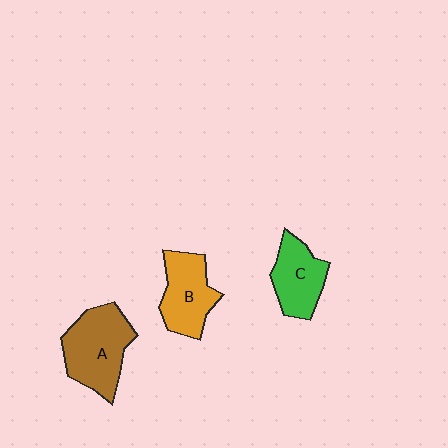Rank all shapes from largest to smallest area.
From largest to smallest: A (brown), B (orange), C (green).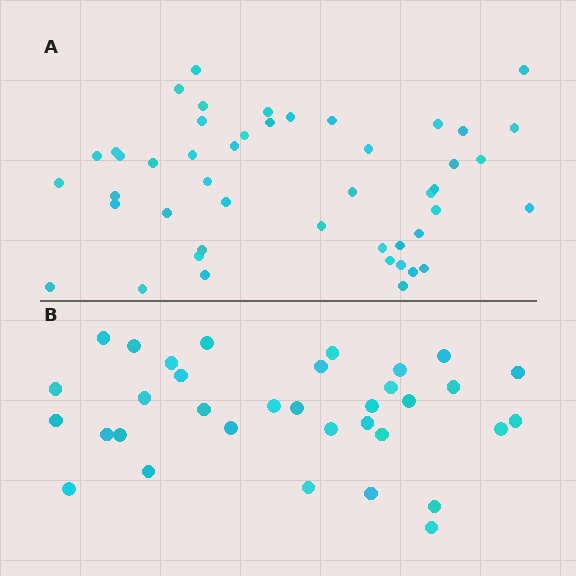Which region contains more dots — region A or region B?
Region A (the top region) has more dots.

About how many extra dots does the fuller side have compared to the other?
Region A has approximately 15 more dots than region B.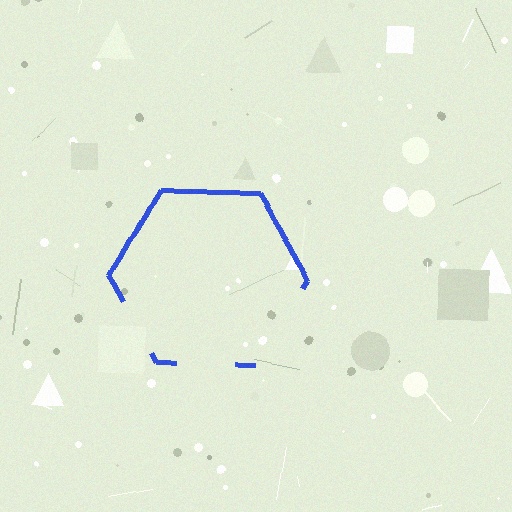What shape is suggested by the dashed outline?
The dashed outline suggests a hexagon.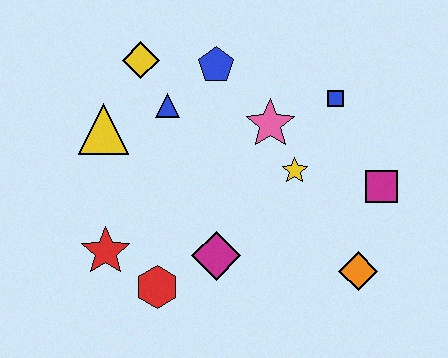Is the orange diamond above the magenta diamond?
No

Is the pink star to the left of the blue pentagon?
No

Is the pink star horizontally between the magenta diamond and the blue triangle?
No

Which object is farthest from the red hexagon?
The blue square is farthest from the red hexagon.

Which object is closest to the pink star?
The yellow star is closest to the pink star.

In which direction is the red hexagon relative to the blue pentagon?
The red hexagon is below the blue pentagon.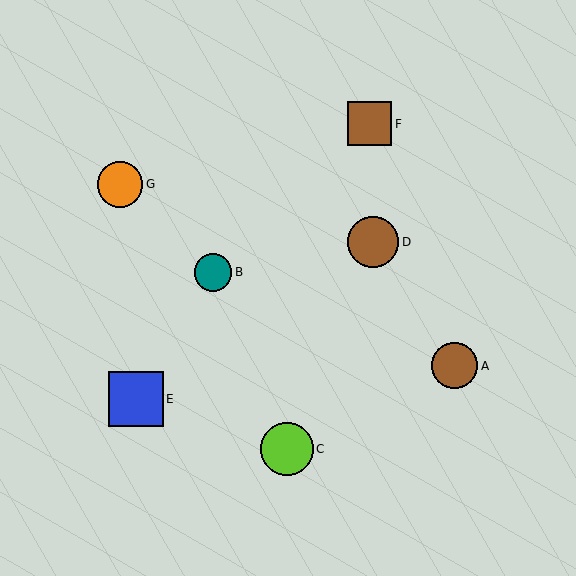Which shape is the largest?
The blue square (labeled E) is the largest.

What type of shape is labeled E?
Shape E is a blue square.